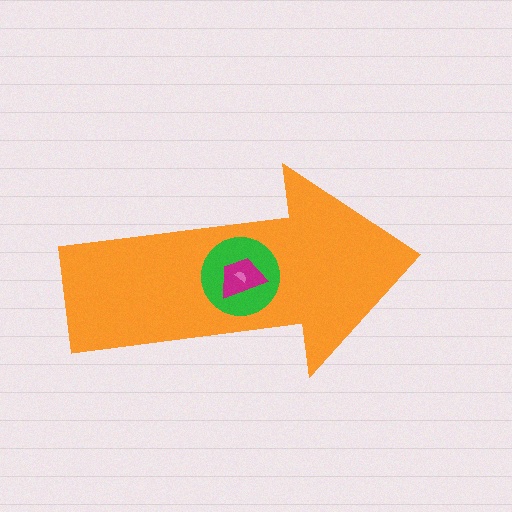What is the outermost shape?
The orange arrow.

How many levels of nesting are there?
4.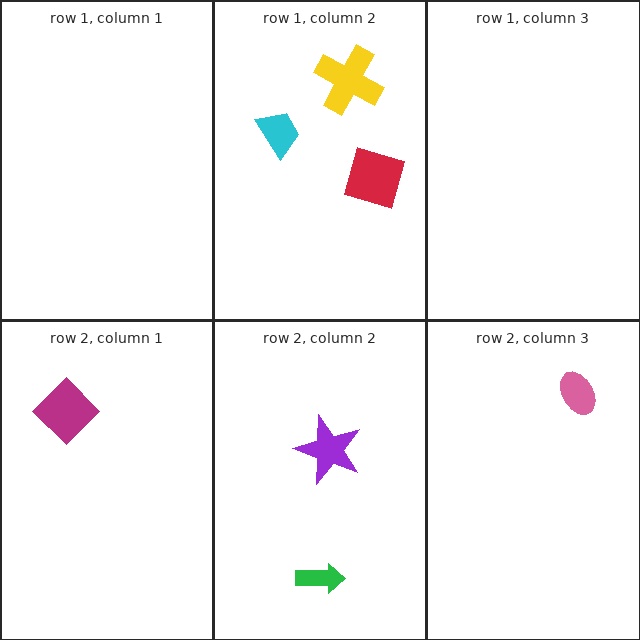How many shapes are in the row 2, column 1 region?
1.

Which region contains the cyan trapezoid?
The row 1, column 2 region.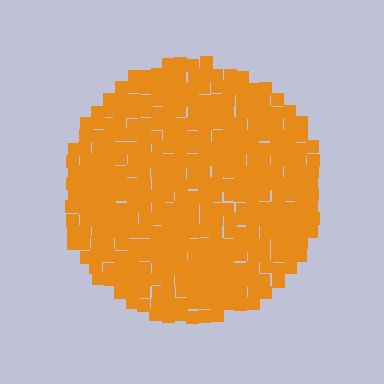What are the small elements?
The small elements are squares.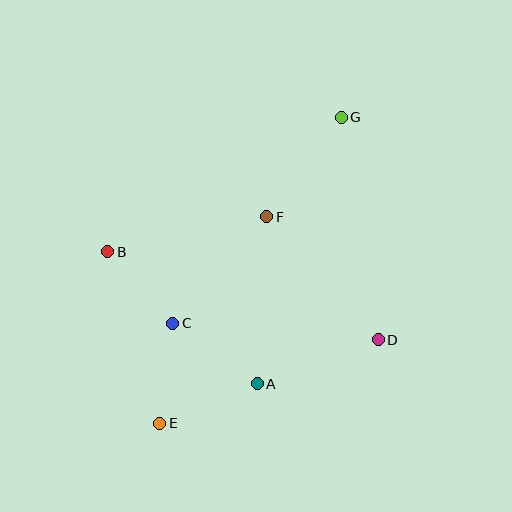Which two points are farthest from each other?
Points E and G are farthest from each other.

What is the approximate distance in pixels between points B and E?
The distance between B and E is approximately 179 pixels.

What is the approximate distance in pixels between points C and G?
The distance between C and G is approximately 266 pixels.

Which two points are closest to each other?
Points B and C are closest to each other.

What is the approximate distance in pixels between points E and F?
The distance between E and F is approximately 232 pixels.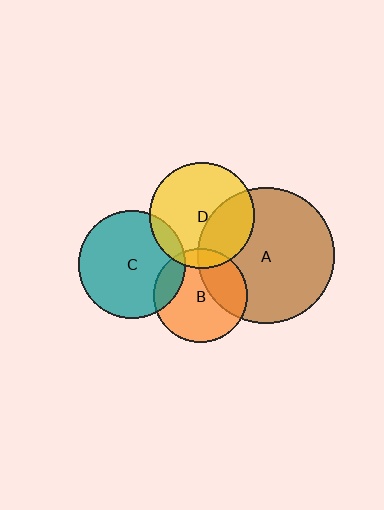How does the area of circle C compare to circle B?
Approximately 1.3 times.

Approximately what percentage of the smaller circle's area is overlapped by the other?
Approximately 30%.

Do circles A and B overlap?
Yes.